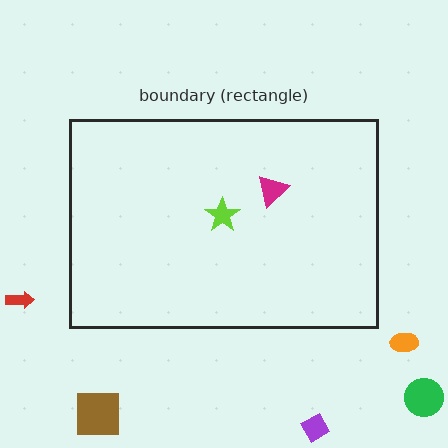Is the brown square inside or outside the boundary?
Outside.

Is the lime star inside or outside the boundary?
Inside.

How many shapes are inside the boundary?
2 inside, 5 outside.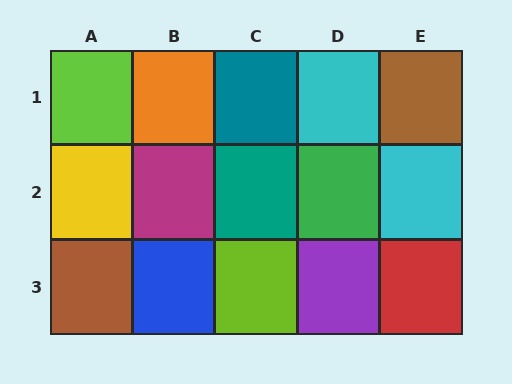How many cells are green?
1 cell is green.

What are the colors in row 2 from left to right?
Yellow, magenta, teal, green, cyan.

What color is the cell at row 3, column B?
Blue.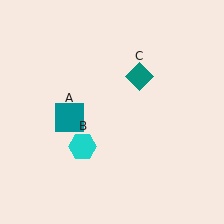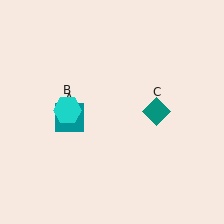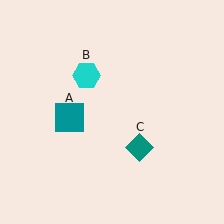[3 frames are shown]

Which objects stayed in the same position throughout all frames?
Teal square (object A) remained stationary.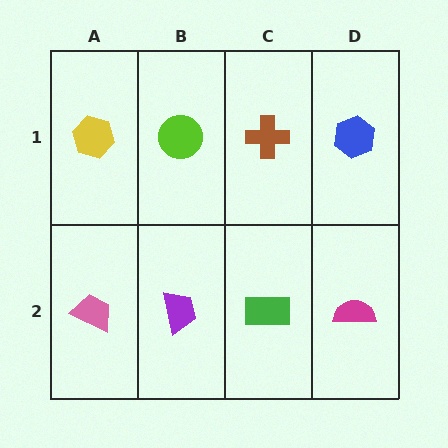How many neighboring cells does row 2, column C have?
3.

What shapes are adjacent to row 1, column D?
A magenta semicircle (row 2, column D), a brown cross (row 1, column C).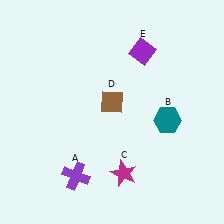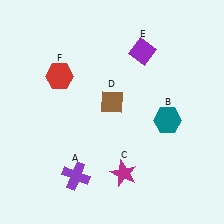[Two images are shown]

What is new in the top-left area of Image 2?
A red hexagon (F) was added in the top-left area of Image 2.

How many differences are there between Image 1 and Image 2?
There is 1 difference between the two images.